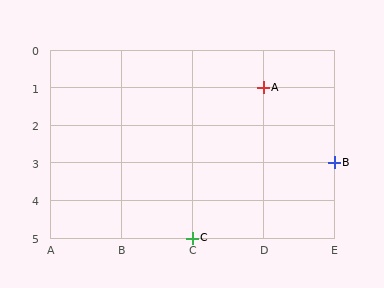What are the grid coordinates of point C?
Point C is at grid coordinates (C, 5).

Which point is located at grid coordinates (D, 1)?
Point A is at (D, 1).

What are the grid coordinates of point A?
Point A is at grid coordinates (D, 1).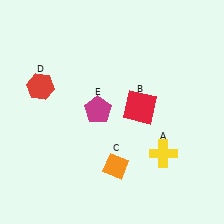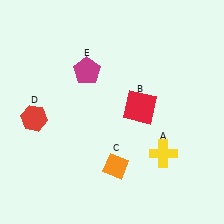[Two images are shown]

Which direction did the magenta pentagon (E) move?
The magenta pentagon (E) moved up.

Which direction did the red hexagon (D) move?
The red hexagon (D) moved down.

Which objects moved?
The objects that moved are: the red hexagon (D), the magenta pentagon (E).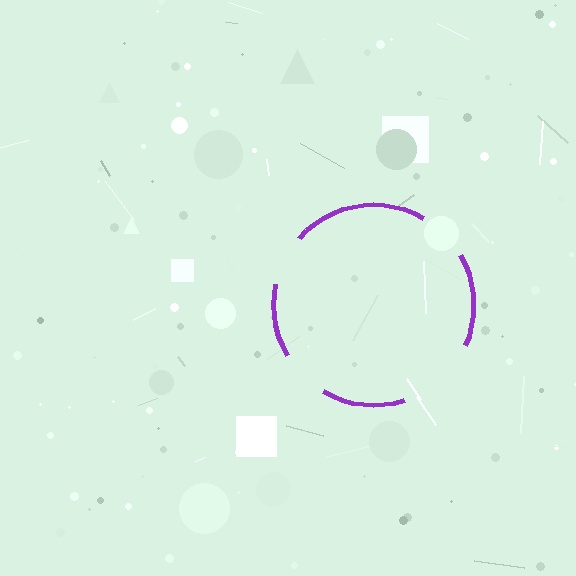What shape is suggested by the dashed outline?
The dashed outline suggests a circle.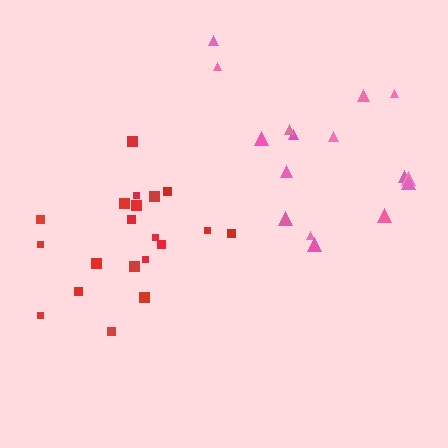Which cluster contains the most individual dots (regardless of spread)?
Red (20).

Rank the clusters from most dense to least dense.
red, pink.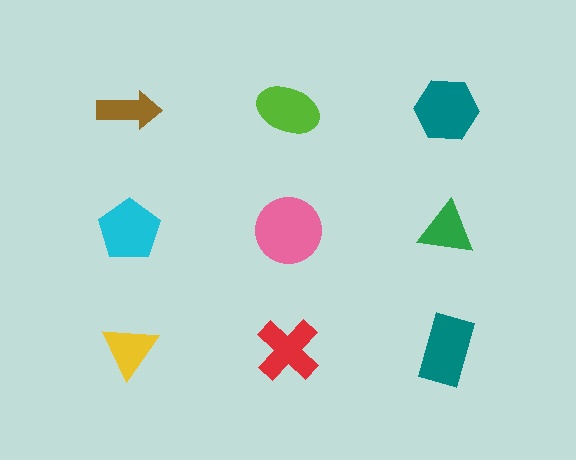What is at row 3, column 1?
A yellow triangle.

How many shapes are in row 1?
3 shapes.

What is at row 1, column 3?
A teal hexagon.